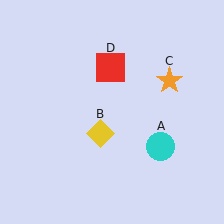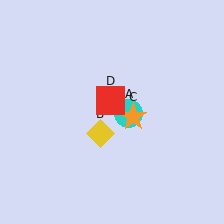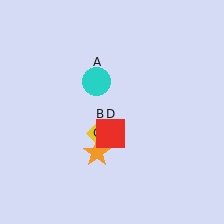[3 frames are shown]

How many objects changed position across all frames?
3 objects changed position: cyan circle (object A), orange star (object C), red square (object D).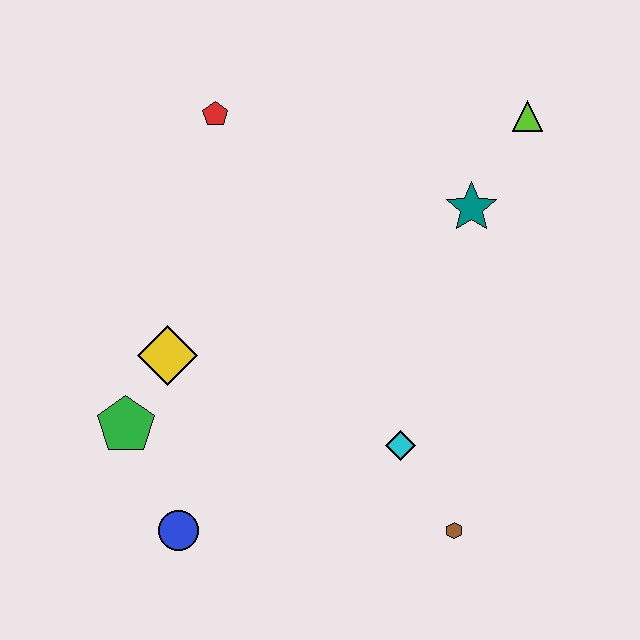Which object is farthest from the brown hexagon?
The red pentagon is farthest from the brown hexagon.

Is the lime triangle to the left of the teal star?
No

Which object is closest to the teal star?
The lime triangle is closest to the teal star.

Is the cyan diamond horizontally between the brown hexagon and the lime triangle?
No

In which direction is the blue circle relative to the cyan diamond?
The blue circle is to the left of the cyan diamond.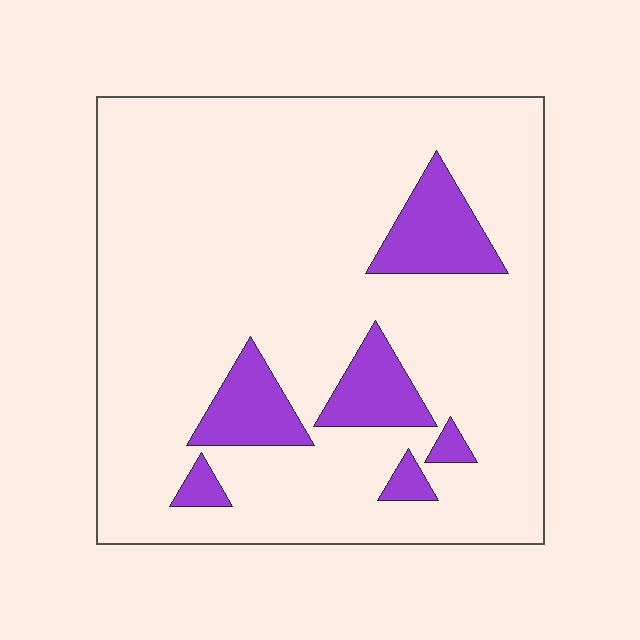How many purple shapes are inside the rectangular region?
6.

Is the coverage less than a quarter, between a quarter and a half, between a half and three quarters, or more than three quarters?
Less than a quarter.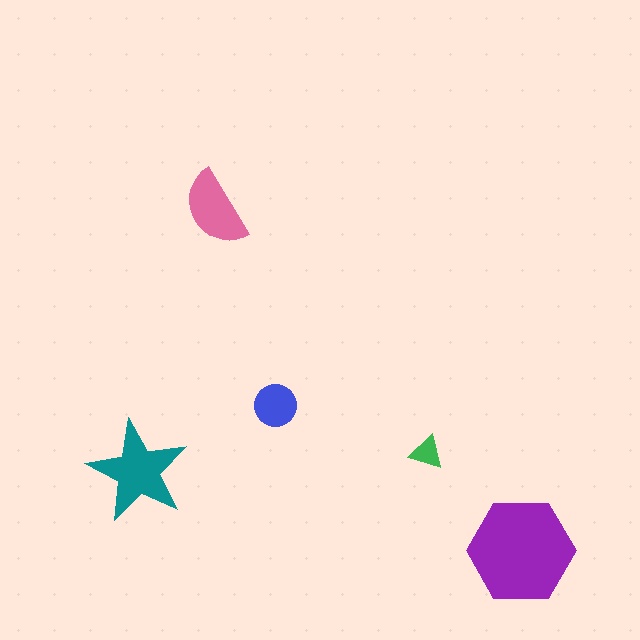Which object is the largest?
The purple hexagon.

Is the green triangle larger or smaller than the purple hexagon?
Smaller.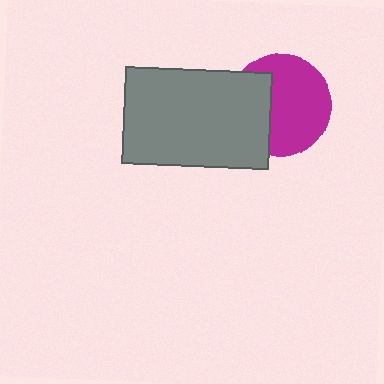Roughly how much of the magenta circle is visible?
Most of it is visible (roughly 66%).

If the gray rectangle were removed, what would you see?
You would see the complete magenta circle.